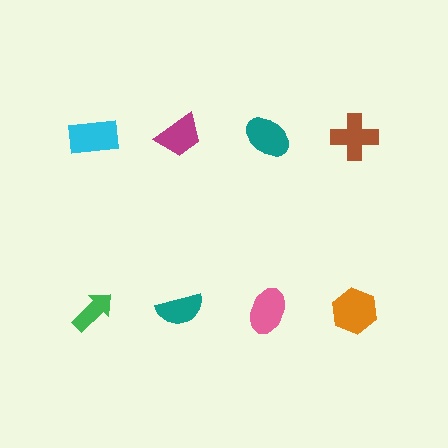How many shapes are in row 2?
4 shapes.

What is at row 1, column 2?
A magenta trapezoid.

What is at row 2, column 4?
An orange hexagon.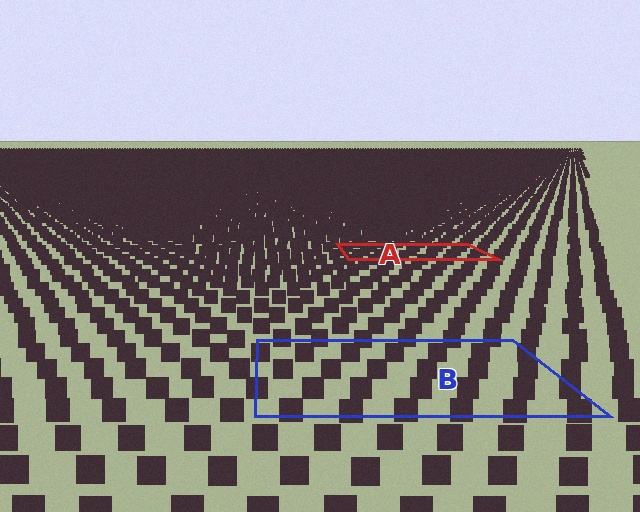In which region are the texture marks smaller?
The texture marks are smaller in region A, because it is farther away.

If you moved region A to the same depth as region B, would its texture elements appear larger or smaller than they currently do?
They would appear larger. At a closer depth, the same texture elements are projected at a bigger on-screen size.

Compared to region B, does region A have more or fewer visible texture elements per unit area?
Region A has more texture elements per unit area — they are packed more densely because it is farther away.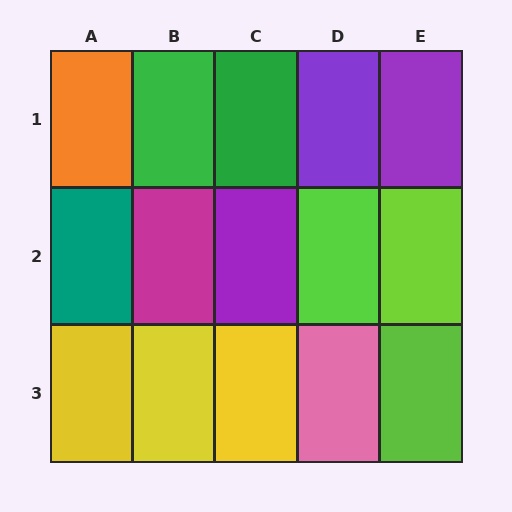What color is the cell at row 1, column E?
Purple.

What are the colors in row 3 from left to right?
Yellow, yellow, yellow, pink, lime.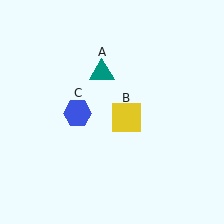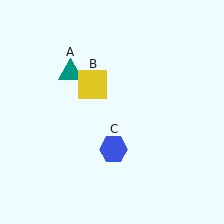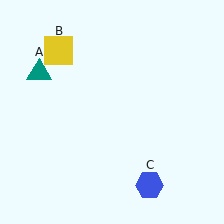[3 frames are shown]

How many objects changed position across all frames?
3 objects changed position: teal triangle (object A), yellow square (object B), blue hexagon (object C).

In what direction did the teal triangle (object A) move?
The teal triangle (object A) moved left.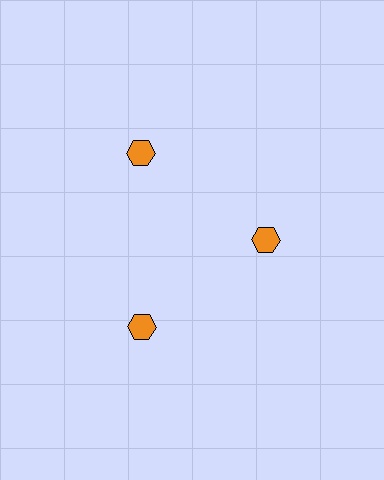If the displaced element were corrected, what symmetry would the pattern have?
It would have 3-fold rotational symmetry — the pattern would map onto itself every 120 degrees.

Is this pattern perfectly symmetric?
No. The 3 orange hexagons are arranged in a ring, but one element near the 3 o'clock position is pulled inward toward the center, breaking the 3-fold rotational symmetry.